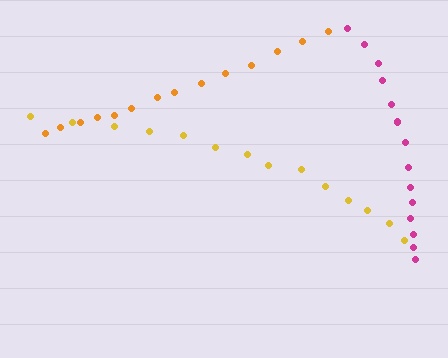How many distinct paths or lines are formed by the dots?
There are 3 distinct paths.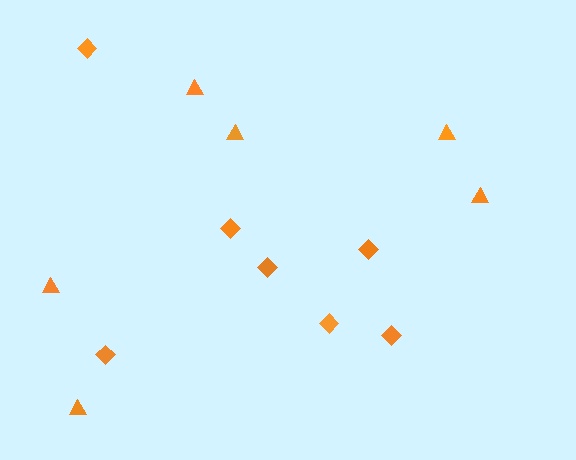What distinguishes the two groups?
There are 2 groups: one group of diamonds (7) and one group of triangles (6).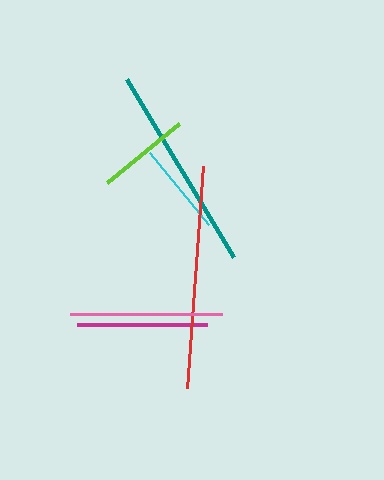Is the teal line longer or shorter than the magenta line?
The teal line is longer than the magenta line.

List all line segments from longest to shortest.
From longest to shortest: red, teal, pink, magenta, lime, cyan.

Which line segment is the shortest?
The cyan line is the shortest at approximately 93 pixels.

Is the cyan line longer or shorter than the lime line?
The lime line is longer than the cyan line.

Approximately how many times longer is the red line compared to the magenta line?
The red line is approximately 1.7 times the length of the magenta line.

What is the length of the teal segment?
The teal segment is approximately 207 pixels long.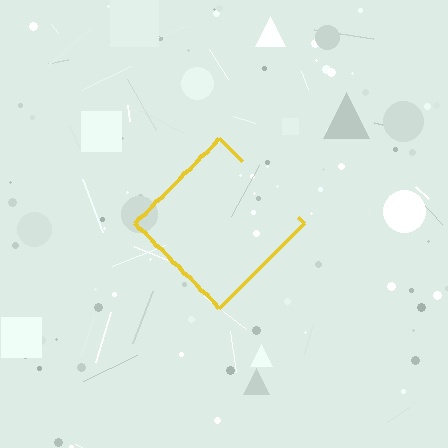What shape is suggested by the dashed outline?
The dashed outline suggests a diamond.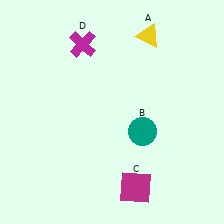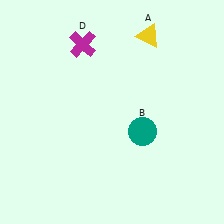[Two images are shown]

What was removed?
The magenta square (C) was removed in Image 2.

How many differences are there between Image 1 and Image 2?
There is 1 difference between the two images.